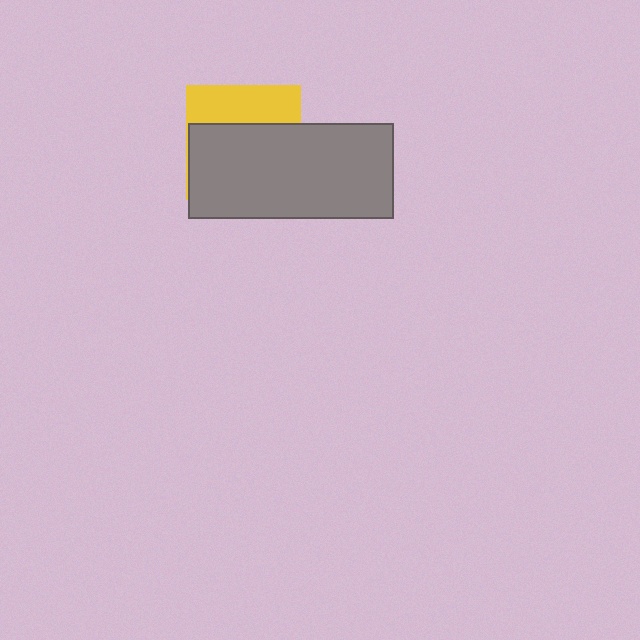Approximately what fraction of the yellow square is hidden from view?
Roughly 66% of the yellow square is hidden behind the gray rectangle.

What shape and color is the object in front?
The object in front is a gray rectangle.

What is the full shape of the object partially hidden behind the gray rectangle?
The partially hidden object is a yellow square.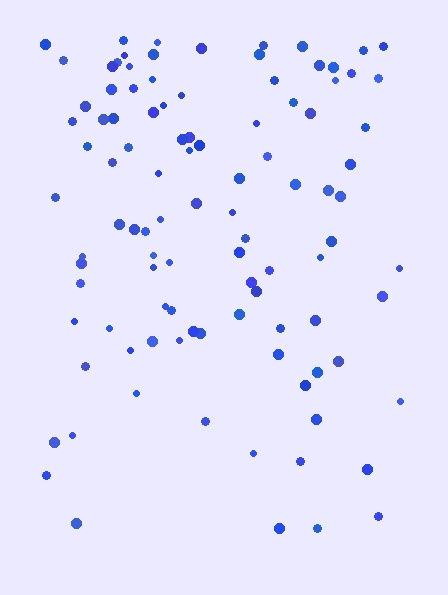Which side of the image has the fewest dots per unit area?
The bottom.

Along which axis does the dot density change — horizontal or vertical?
Vertical.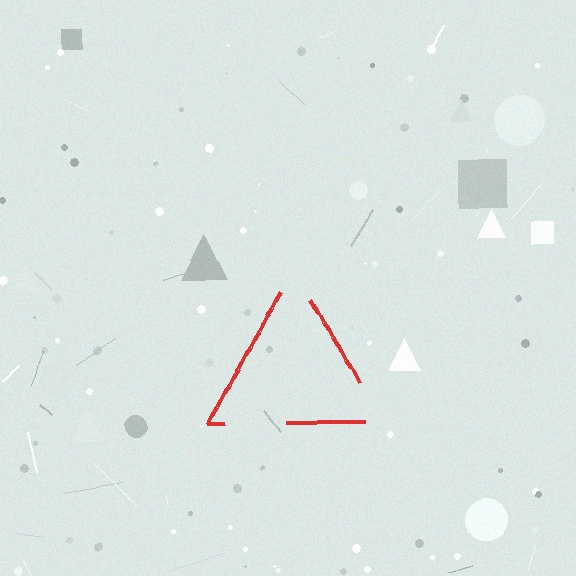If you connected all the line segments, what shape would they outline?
They would outline a triangle.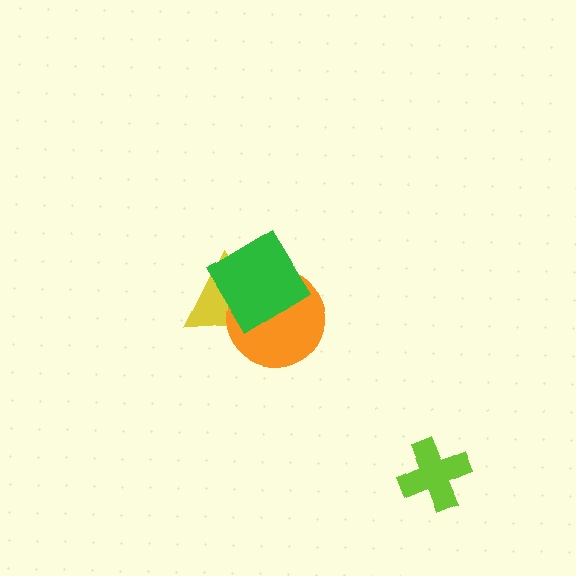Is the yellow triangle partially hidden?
Yes, it is partially covered by another shape.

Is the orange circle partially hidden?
Yes, it is partially covered by another shape.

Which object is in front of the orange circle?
The green diamond is in front of the orange circle.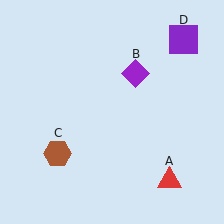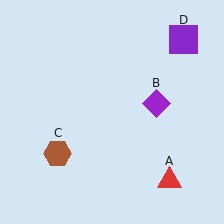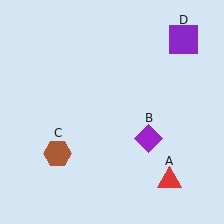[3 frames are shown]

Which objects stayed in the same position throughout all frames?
Red triangle (object A) and brown hexagon (object C) and purple square (object D) remained stationary.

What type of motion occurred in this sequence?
The purple diamond (object B) rotated clockwise around the center of the scene.